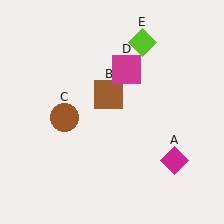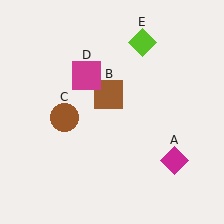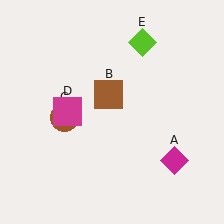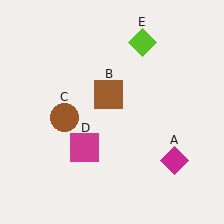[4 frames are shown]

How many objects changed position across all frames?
1 object changed position: magenta square (object D).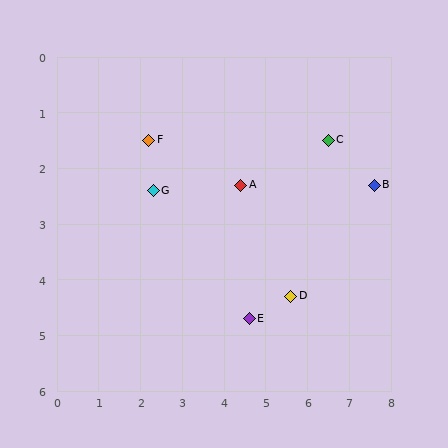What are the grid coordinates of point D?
Point D is at approximately (5.6, 4.3).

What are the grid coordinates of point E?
Point E is at approximately (4.6, 4.7).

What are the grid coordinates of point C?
Point C is at approximately (6.5, 1.5).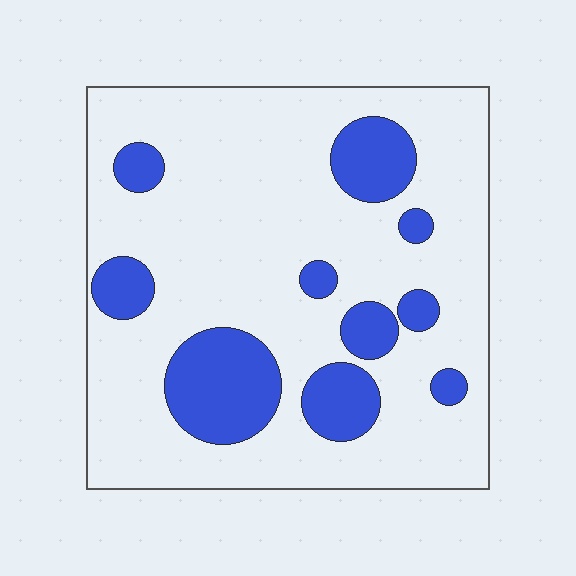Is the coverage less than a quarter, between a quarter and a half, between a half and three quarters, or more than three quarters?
Less than a quarter.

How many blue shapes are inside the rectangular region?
10.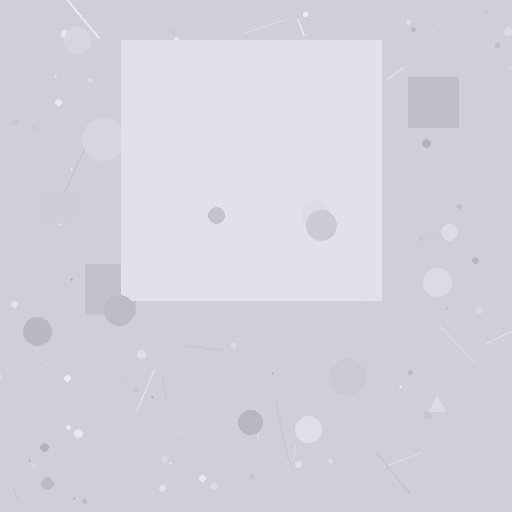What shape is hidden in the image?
A square is hidden in the image.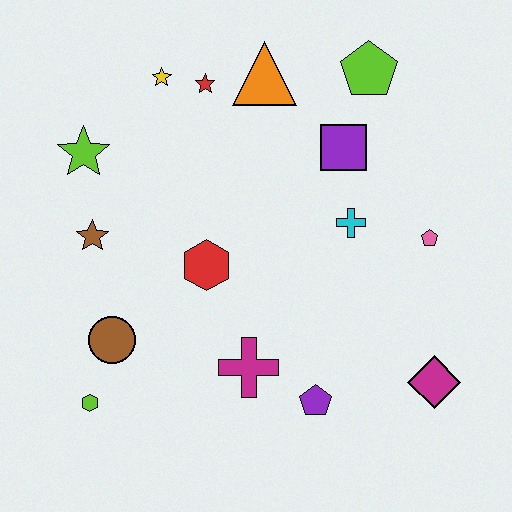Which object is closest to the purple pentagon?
The magenta cross is closest to the purple pentagon.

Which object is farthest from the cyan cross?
The lime hexagon is farthest from the cyan cross.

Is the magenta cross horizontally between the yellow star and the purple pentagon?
Yes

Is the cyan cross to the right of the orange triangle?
Yes